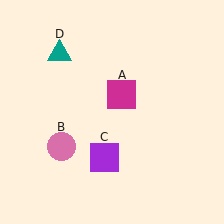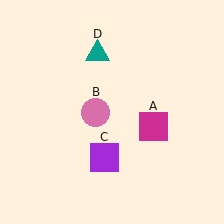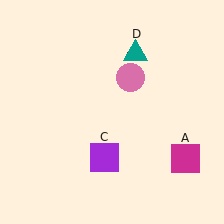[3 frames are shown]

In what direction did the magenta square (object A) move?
The magenta square (object A) moved down and to the right.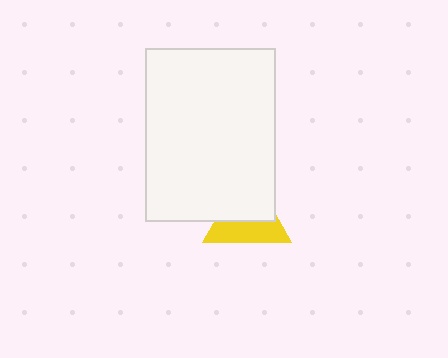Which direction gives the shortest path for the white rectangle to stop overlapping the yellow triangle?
Moving up gives the shortest separation.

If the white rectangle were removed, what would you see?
You would see the complete yellow triangle.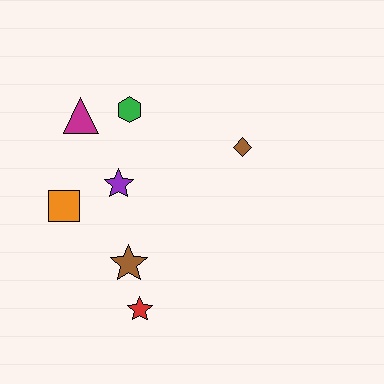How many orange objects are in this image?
There is 1 orange object.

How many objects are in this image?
There are 7 objects.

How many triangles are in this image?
There is 1 triangle.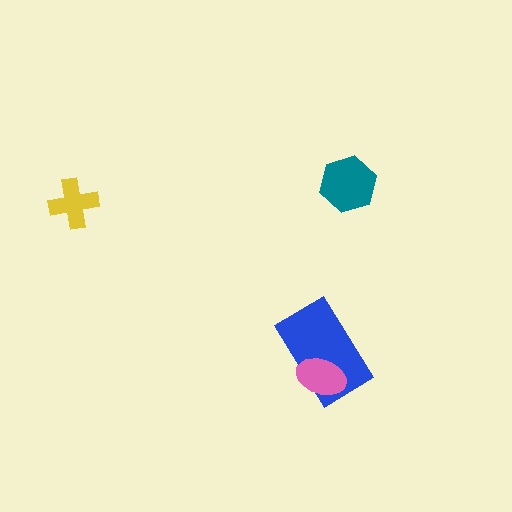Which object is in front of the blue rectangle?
The pink ellipse is in front of the blue rectangle.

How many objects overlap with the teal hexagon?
0 objects overlap with the teal hexagon.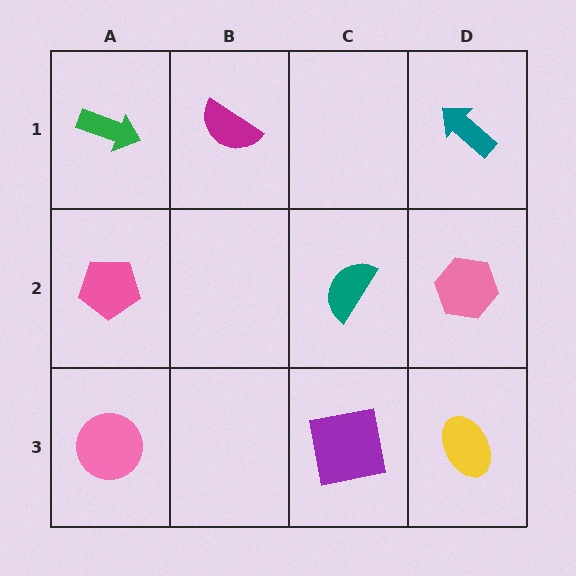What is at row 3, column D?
A yellow ellipse.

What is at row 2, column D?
A pink hexagon.